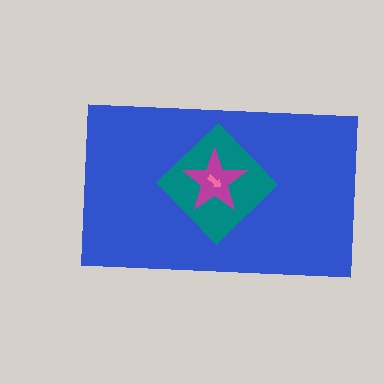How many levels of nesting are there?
4.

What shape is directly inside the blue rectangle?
The teal diamond.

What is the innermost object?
The pink arrow.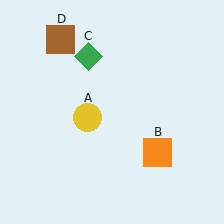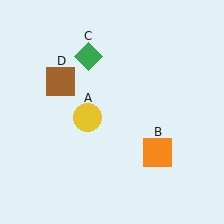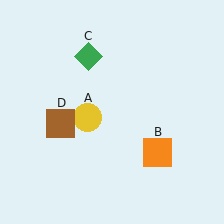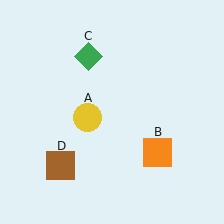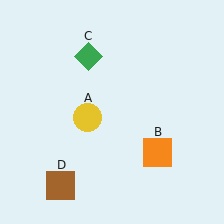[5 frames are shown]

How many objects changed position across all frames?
1 object changed position: brown square (object D).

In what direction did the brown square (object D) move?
The brown square (object D) moved down.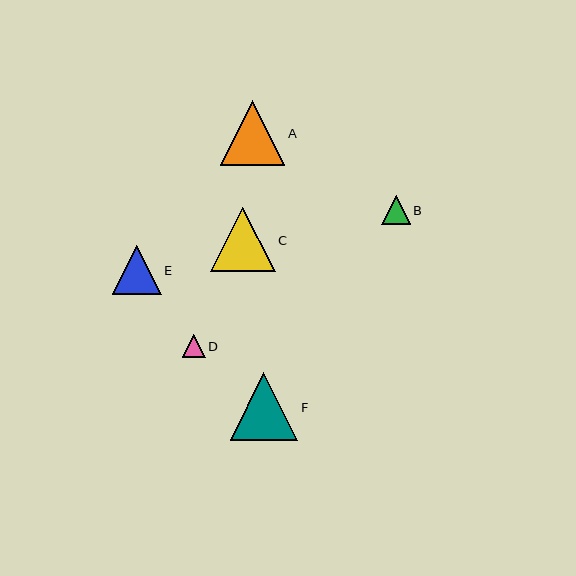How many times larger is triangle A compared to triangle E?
Triangle A is approximately 1.3 times the size of triangle E.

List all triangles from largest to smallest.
From largest to smallest: F, A, C, E, B, D.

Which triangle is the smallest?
Triangle D is the smallest with a size of approximately 23 pixels.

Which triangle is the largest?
Triangle F is the largest with a size of approximately 67 pixels.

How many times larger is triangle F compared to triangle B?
Triangle F is approximately 2.4 times the size of triangle B.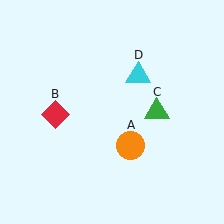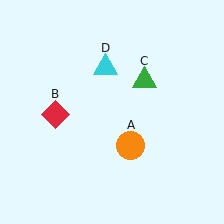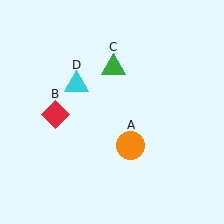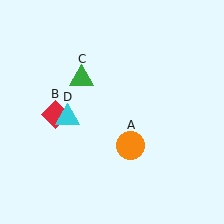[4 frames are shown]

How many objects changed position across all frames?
2 objects changed position: green triangle (object C), cyan triangle (object D).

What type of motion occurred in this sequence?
The green triangle (object C), cyan triangle (object D) rotated counterclockwise around the center of the scene.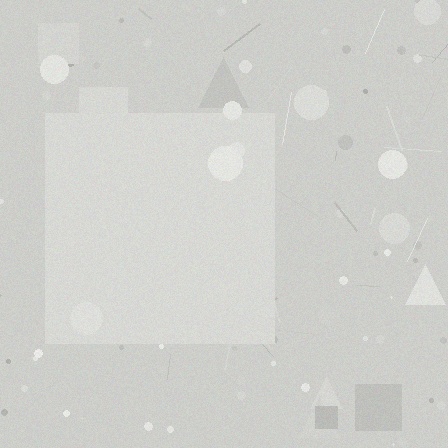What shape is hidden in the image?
A square is hidden in the image.